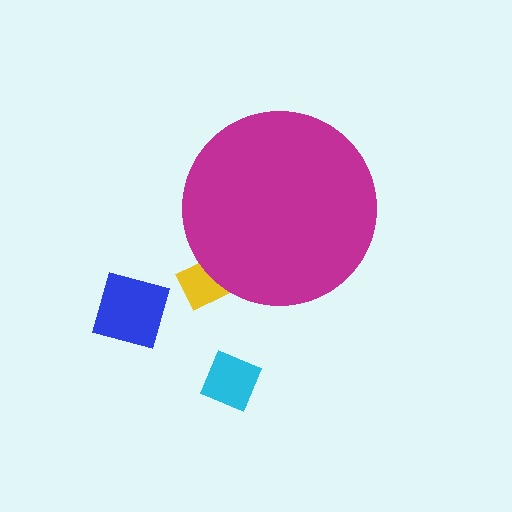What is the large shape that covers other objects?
A magenta circle.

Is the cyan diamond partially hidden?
No, the cyan diamond is fully visible.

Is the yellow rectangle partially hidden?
Yes, the yellow rectangle is partially hidden behind the magenta circle.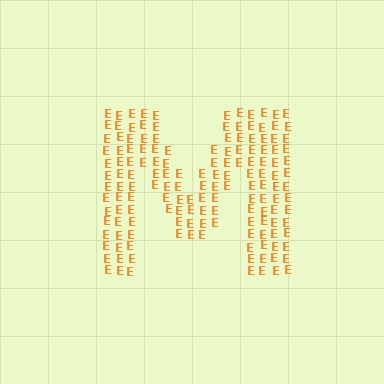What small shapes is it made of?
It is made of small letter E's.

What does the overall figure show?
The overall figure shows the letter M.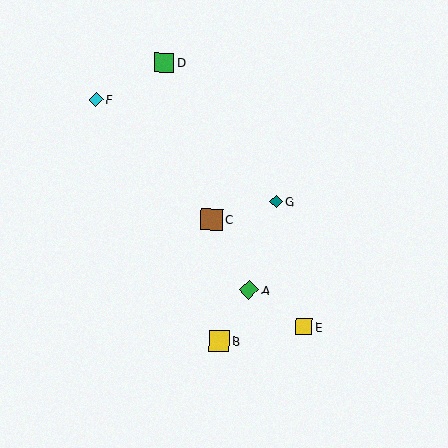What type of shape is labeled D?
Shape D is a green square.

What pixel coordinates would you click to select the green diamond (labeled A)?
Click at (249, 290) to select the green diamond A.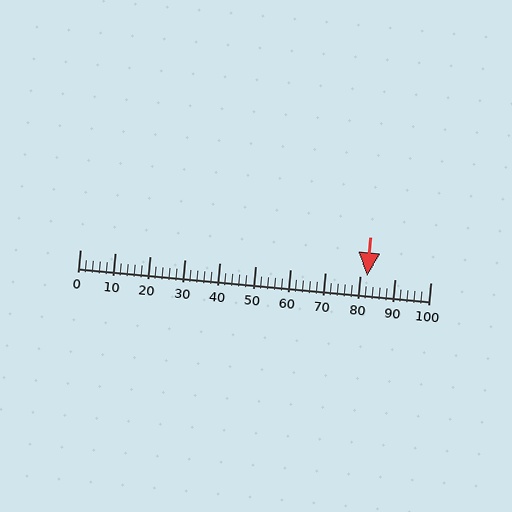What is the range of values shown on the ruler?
The ruler shows values from 0 to 100.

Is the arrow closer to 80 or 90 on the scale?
The arrow is closer to 80.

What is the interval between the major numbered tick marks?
The major tick marks are spaced 10 units apart.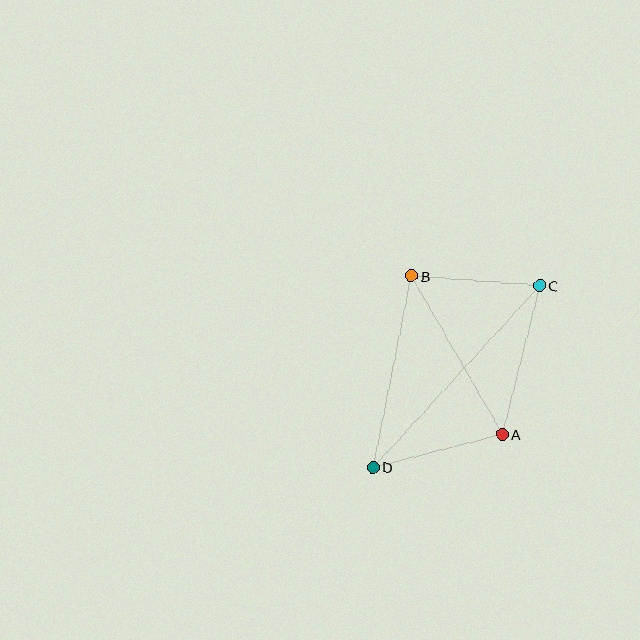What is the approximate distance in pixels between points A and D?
The distance between A and D is approximately 133 pixels.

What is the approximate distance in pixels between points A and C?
The distance between A and C is approximately 153 pixels.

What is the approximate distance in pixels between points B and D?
The distance between B and D is approximately 195 pixels.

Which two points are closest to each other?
Points B and C are closest to each other.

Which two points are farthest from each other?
Points C and D are farthest from each other.